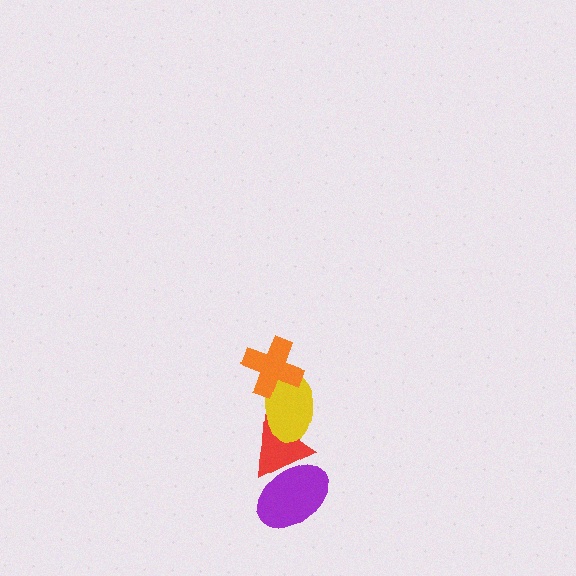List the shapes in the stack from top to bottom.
From top to bottom: the orange cross, the yellow ellipse, the red triangle, the purple ellipse.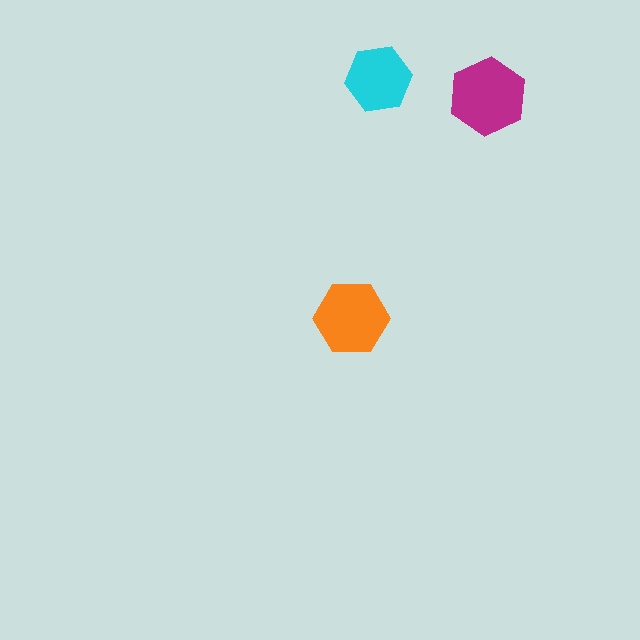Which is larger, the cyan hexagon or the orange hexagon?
The orange one.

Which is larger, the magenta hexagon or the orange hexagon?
The magenta one.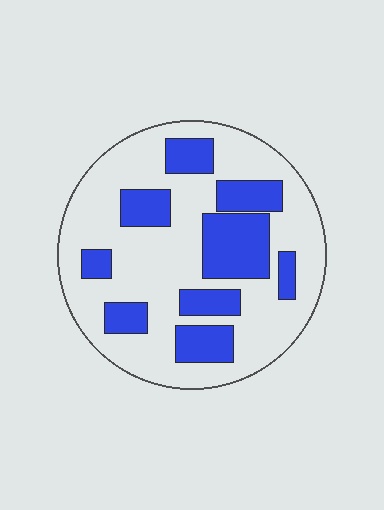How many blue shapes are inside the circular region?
9.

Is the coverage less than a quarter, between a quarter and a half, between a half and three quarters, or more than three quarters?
Between a quarter and a half.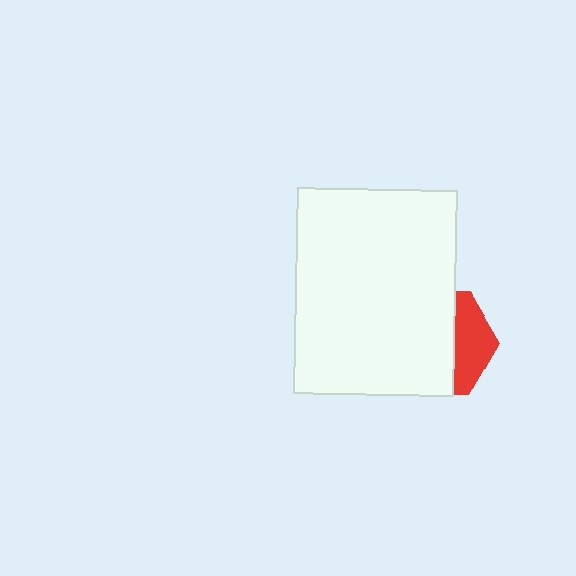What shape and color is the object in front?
The object in front is a white rectangle.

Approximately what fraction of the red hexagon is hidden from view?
Roughly 66% of the red hexagon is hidden behind the white rectangle.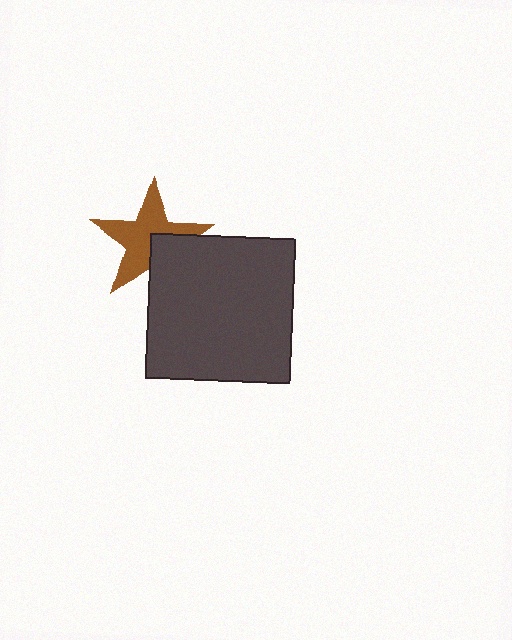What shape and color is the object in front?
The object in front is a dark gray square.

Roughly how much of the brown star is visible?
Most of it is visible (roughly 69%).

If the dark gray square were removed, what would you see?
You would see the complete brown star.